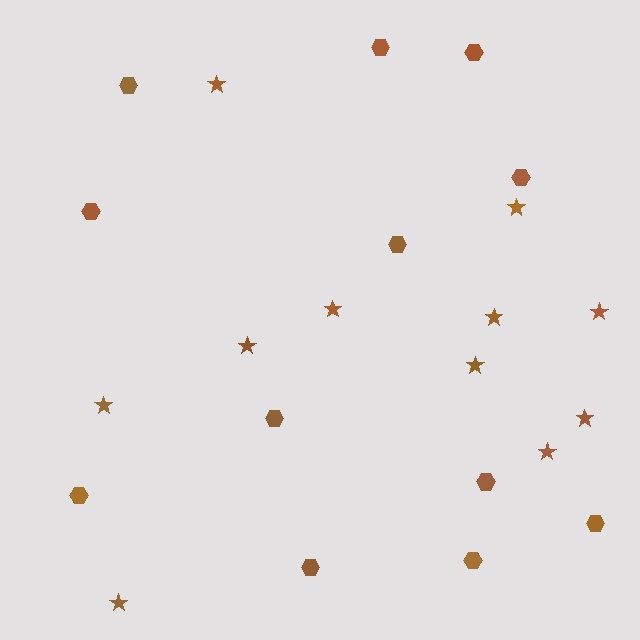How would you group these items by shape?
There are 2 groups: one group of stars (11) and one group of hexagons (12).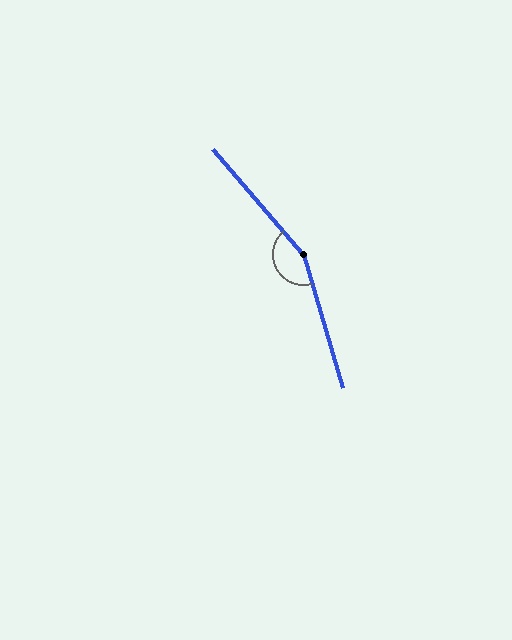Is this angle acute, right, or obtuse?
It is obtuse.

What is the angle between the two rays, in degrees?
Approximately 156 degrees.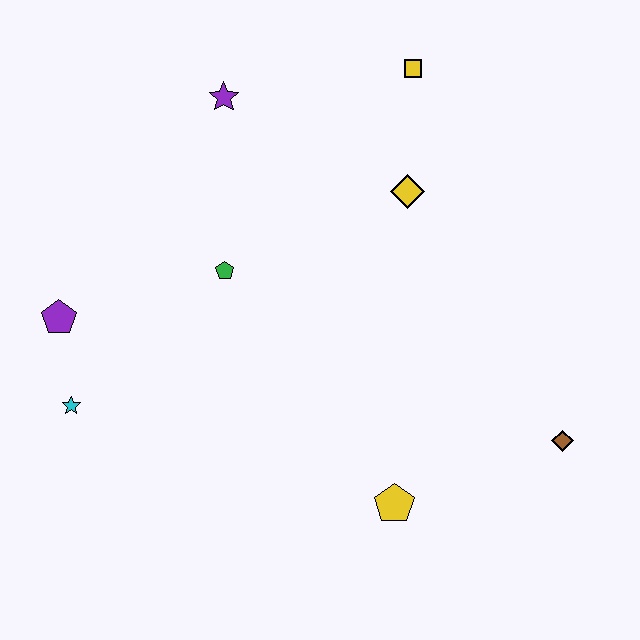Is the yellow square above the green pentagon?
Yes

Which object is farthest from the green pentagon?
The brown diamond is farthest from the green pentagon.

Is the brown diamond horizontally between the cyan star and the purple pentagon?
No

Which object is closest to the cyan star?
The purple pentagon is closest to the cyan star.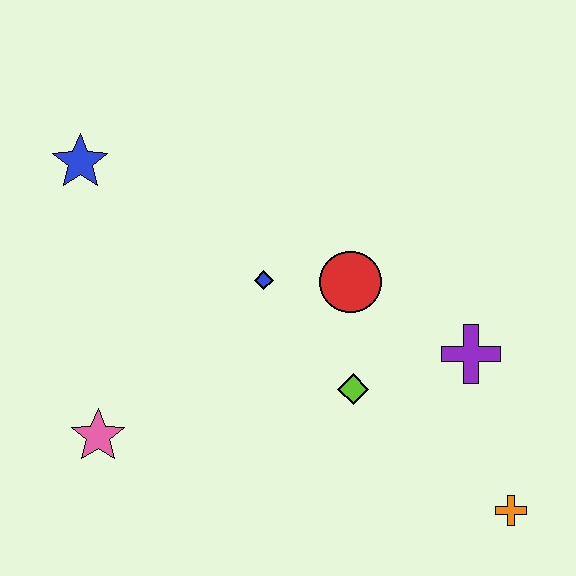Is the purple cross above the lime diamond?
Yes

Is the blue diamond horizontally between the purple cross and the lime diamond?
No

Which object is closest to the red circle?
The blue diamond is closest to the red circle.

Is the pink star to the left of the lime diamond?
Yes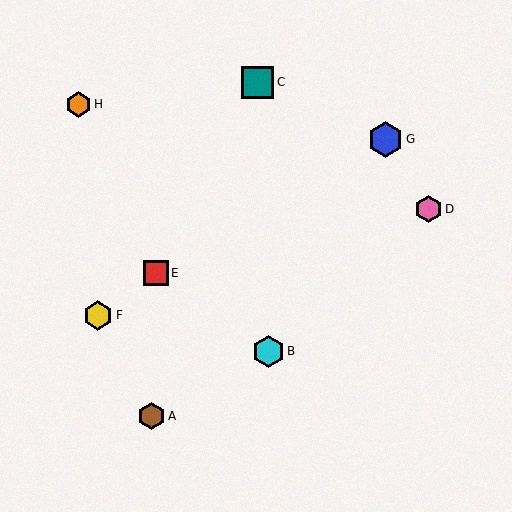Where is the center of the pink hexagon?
The center of the pink hexagon is at (429, 209).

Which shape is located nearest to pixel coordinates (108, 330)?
The yellow hexagon (labeled F) at (98, 316) is nearest to that location.